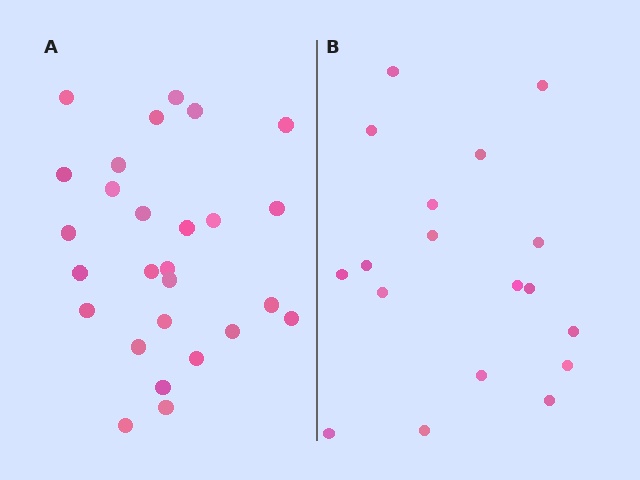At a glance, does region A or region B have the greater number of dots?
Region A (the left region) has more dots.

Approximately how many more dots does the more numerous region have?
Region A has roughly 8 or so more dots than region B.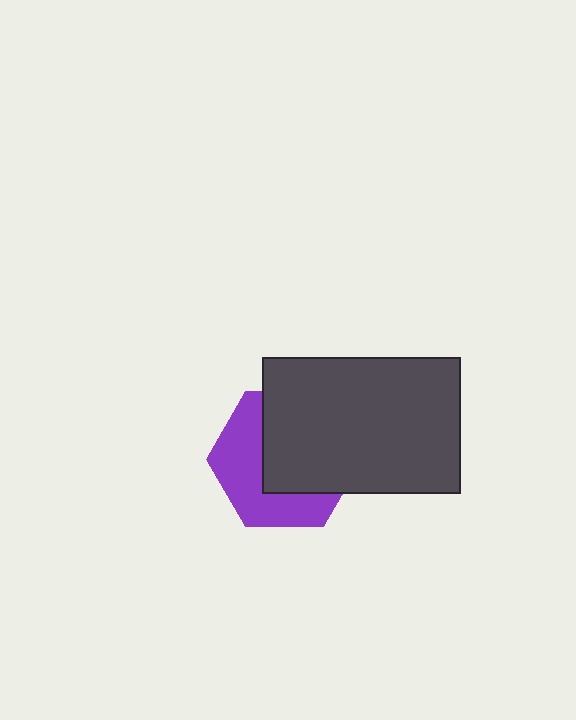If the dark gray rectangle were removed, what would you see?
You would see the complete purple hexagon.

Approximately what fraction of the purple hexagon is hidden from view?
Roughly 54% of the purple hexagon is hidden behind the dark gray rectangle.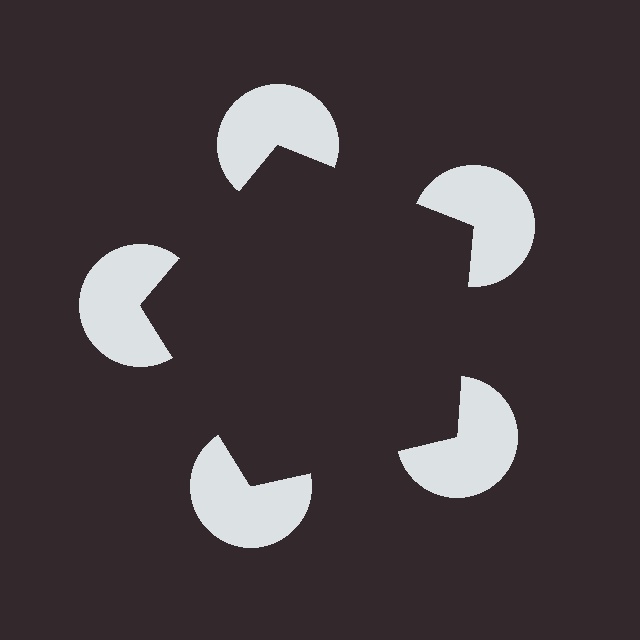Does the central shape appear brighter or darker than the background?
It typically appears slightly darker than the background, even though no actual brightness change is drawn.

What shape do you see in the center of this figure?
An illusory pentagon — its edges are inferred from the aligned wedge cuts in the pac-man discs, not physically drawn.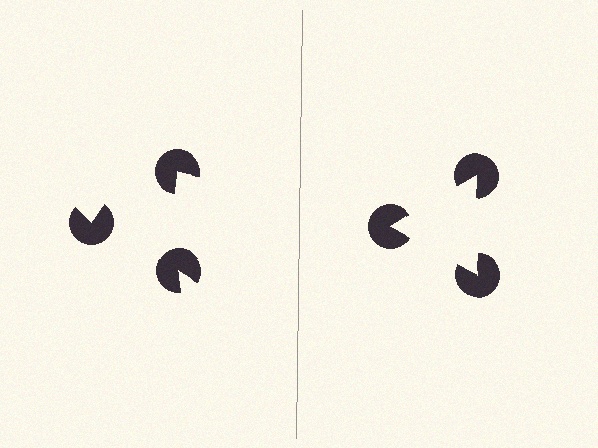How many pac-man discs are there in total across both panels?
6 — 3 on each side.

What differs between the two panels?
The pac-man discs are positioned identically on both sides; only the wedge orientations differ. On the right they align to a triangle; on the left they are misaligned.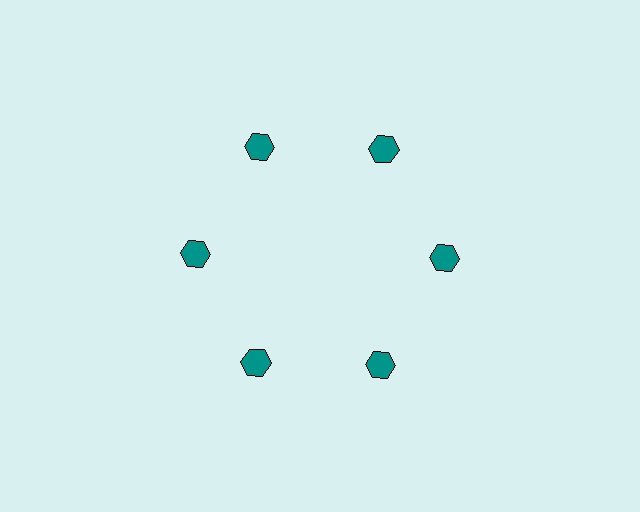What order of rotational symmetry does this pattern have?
This pattern has 6-fold rotational symmetry.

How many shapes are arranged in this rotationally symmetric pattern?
There are 6 shapes, arranged in 6 groups of 1.